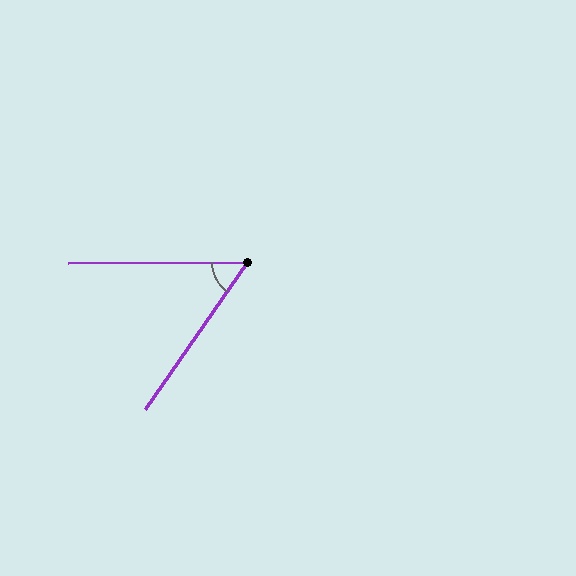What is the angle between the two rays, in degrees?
Approximately 55 degrees.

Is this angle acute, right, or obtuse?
It is acute.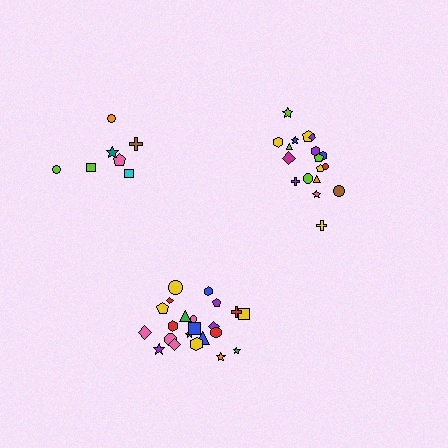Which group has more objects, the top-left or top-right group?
The top-right group.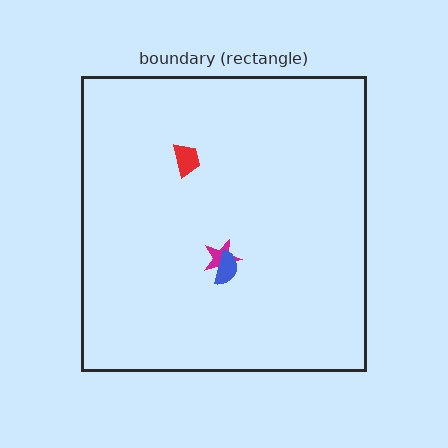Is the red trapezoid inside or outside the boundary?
Inside.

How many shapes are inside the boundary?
3 inside, 0 outside.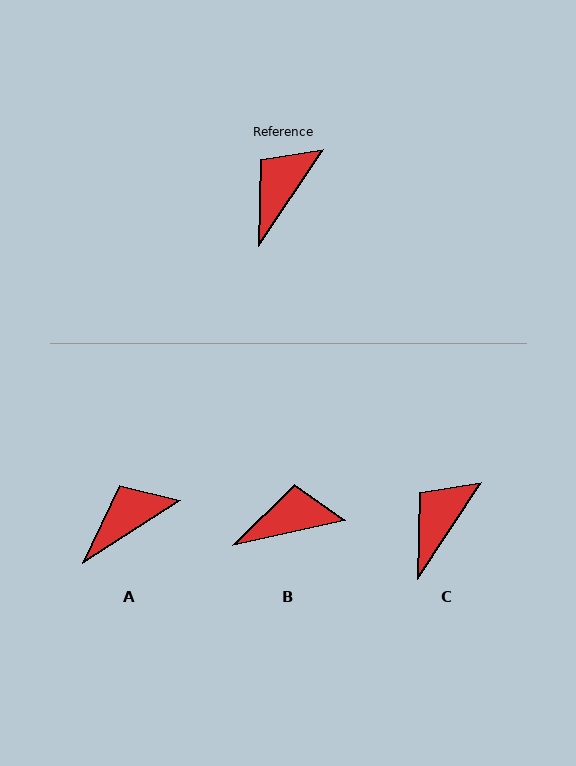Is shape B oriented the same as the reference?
No, it is off by about 44 degrees.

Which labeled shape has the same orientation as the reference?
C.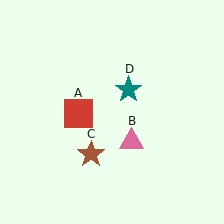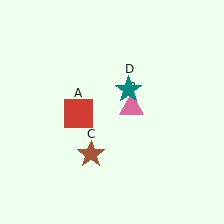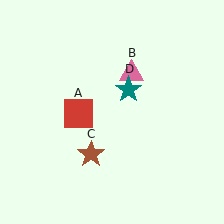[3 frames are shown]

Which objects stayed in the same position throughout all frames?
Red square (object A) and brown star (object C) and teal star (object D) remained stationary.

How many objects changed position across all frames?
1 object changed position: pink triangle (object B).